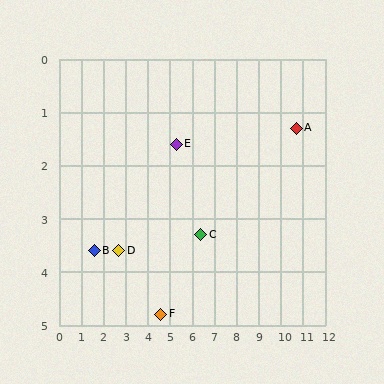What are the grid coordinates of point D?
Point D is at approximately (2.7, 3.6).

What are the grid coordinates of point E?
Point E is at approximately (5.3, 1.6).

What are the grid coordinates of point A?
Point A is at approximately (10.7, 1.3).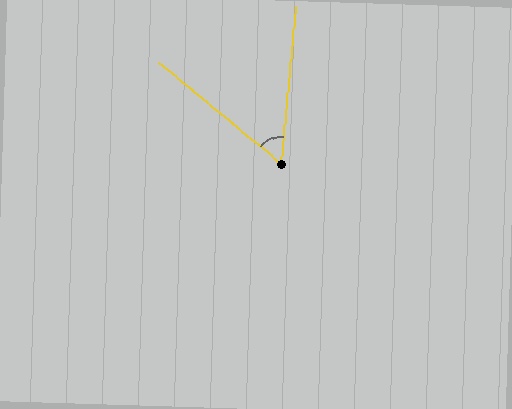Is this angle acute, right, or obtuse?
It is acute.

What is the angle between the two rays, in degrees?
Approximately 56 degrees.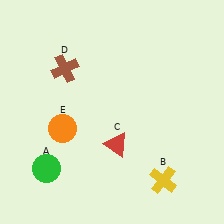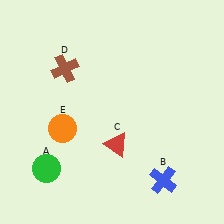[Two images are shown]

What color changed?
The cross (B) changed from yellow in Image 1 to blue in Image 2.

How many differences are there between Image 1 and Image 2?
There is 1 difference between the two images.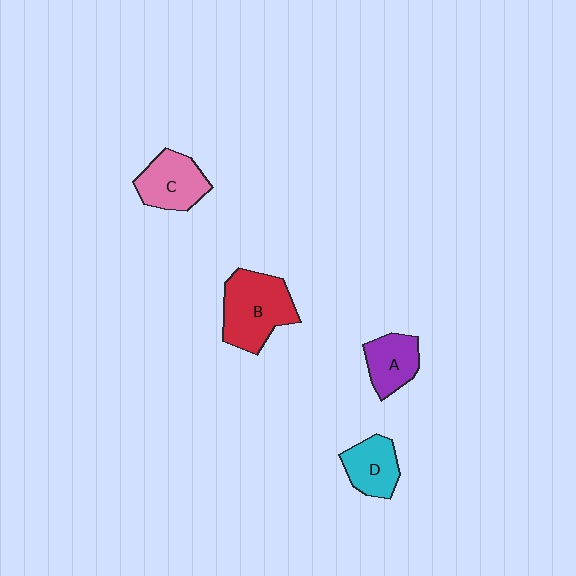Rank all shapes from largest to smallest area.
From largest to smallest: B (red), C (pink), D (cyan), A (purple).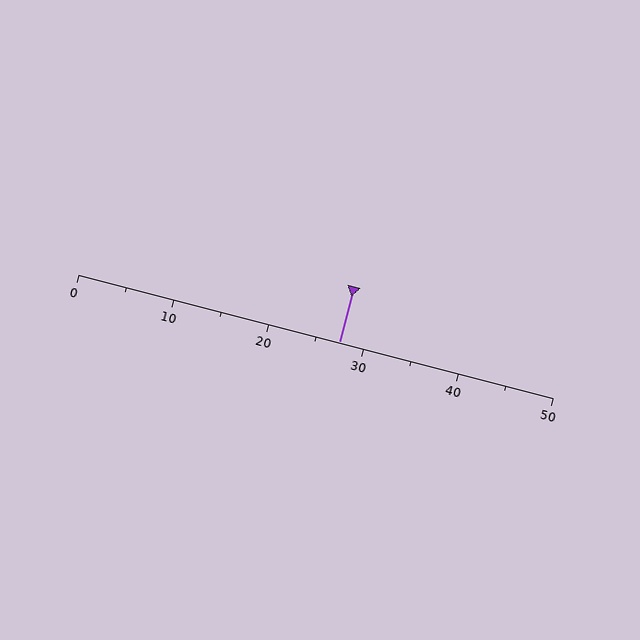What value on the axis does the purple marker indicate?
The marker indicates approximately 27.5.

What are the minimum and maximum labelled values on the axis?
The axis runs from 0 to 50.